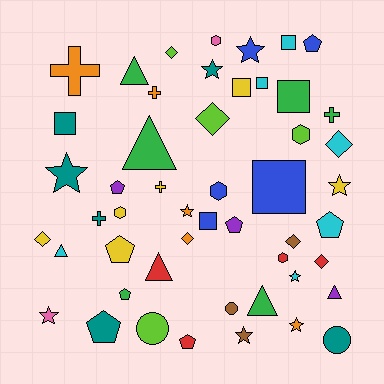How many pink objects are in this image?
There are 2 pink objects.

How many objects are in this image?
There are 50 objects.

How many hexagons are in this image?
There are 5 hexagons.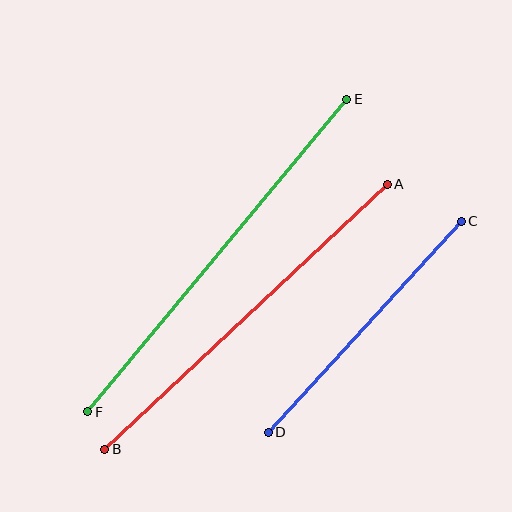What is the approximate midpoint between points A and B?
The midpoint is at approximately (246, 317) pixels.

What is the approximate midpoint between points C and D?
The midpoint is at approximately (365, 327) pixels.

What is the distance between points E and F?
The distance is approximately 406 pixels.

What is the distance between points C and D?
The distance is approximately 286 pixels.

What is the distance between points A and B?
The distance is approximately 387 pixels.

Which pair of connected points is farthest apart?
Points E and F are farthest apart.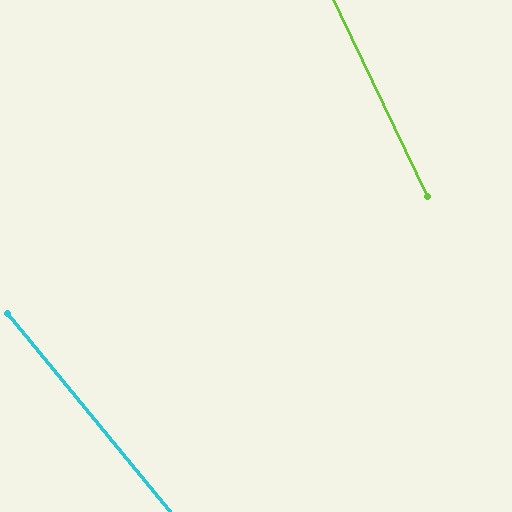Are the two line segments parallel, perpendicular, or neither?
Neither parallel nor perpendicular — they differ by about 14°.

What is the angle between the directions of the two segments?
Approximately 14 degrees.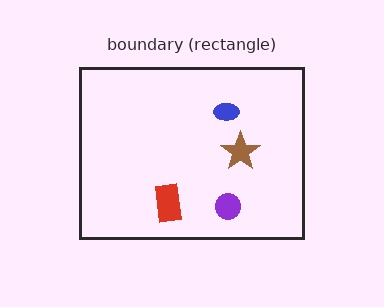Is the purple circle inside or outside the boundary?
Inside.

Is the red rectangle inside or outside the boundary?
Inside.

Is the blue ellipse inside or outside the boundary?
Inside.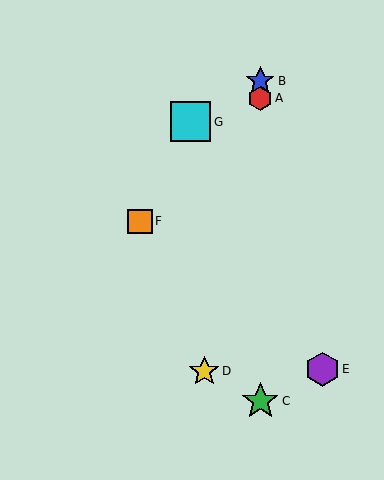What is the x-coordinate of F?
Object F is at x≈140.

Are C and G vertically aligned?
No, C is at x≈260 and G is at x≈191.